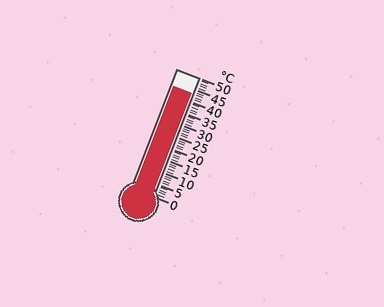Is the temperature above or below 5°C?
The temperature is above 5°C.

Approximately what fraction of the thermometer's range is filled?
The thermometer is filled to approximately 85% of its range.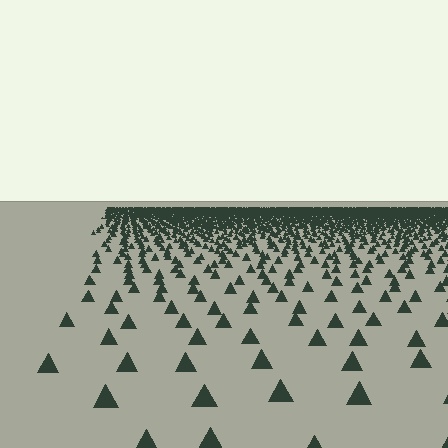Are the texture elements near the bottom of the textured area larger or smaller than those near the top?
Larger. Near the bottom, elements are closer to the viewer and appear at a bigger on-screen size.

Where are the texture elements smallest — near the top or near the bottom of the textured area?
Near the top.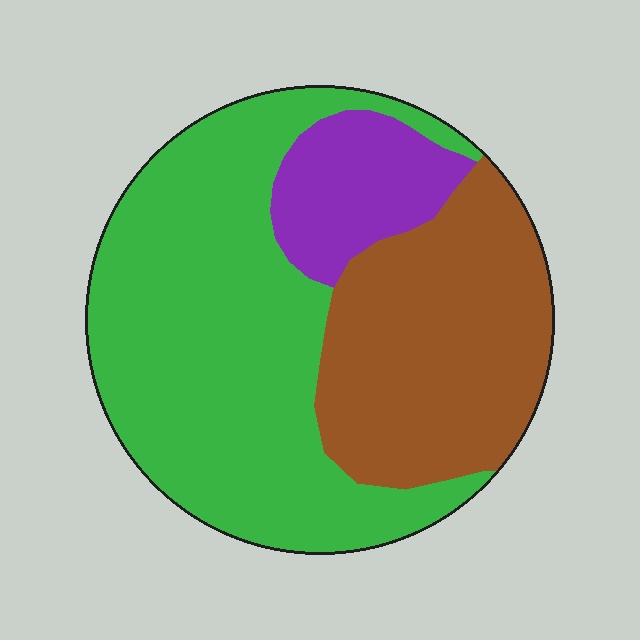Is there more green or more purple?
Green.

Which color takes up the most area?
Green, at roughly 55%.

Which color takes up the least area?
Purple, at roughly 15%.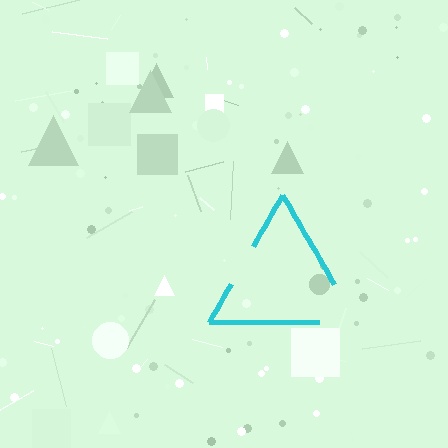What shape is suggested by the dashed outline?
The dashed outline suggests a triangle.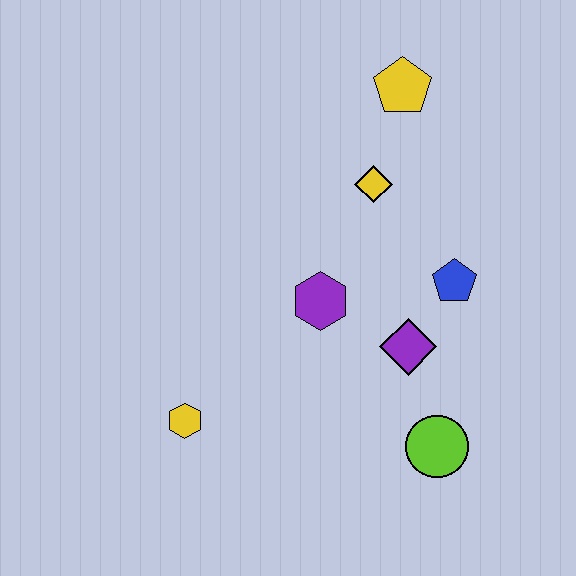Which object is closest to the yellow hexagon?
The purple hexagon is closest to the yellow hexagon.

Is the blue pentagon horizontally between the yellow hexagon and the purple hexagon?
No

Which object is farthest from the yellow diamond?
The yellow hexagon is farthest from the yellow diamond.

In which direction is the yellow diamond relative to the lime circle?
The yellow diamond is above the lime circle.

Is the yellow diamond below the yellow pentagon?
Yes